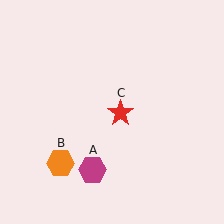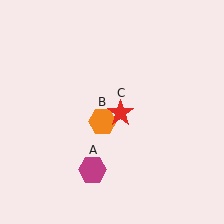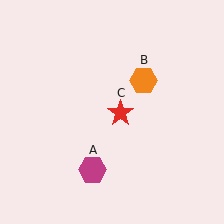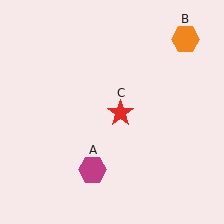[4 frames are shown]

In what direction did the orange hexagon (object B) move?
The orange hexagon (object B) moved up and to the right.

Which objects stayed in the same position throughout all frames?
Magenta hexagon (object A) and red star (object C) remained stationary.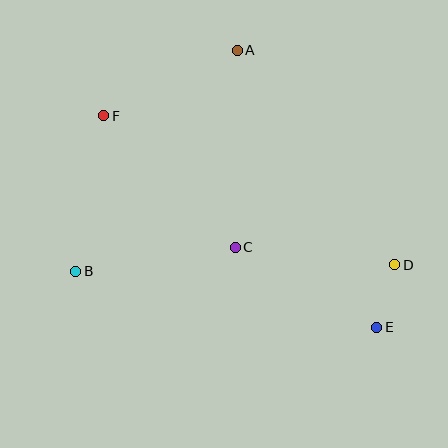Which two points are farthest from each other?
Points E and F are farthest from each other.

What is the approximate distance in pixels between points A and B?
The distance between A and B is approximately 274 pixels.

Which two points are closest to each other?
Points D and E are closest to each other.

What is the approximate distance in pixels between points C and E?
The distance between C and E is approximately 162 pixels.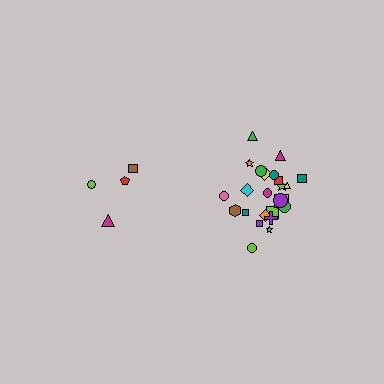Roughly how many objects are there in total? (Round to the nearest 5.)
Roughly 30 objects in total.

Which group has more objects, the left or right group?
The right group.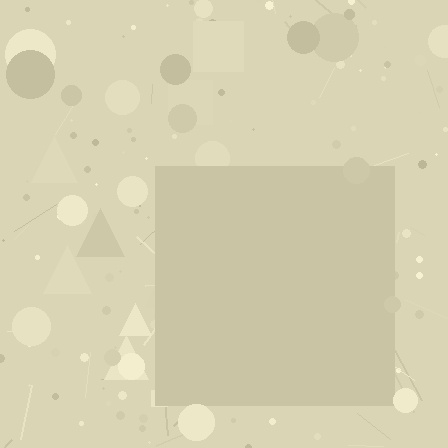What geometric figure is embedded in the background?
A square is embedded in the background.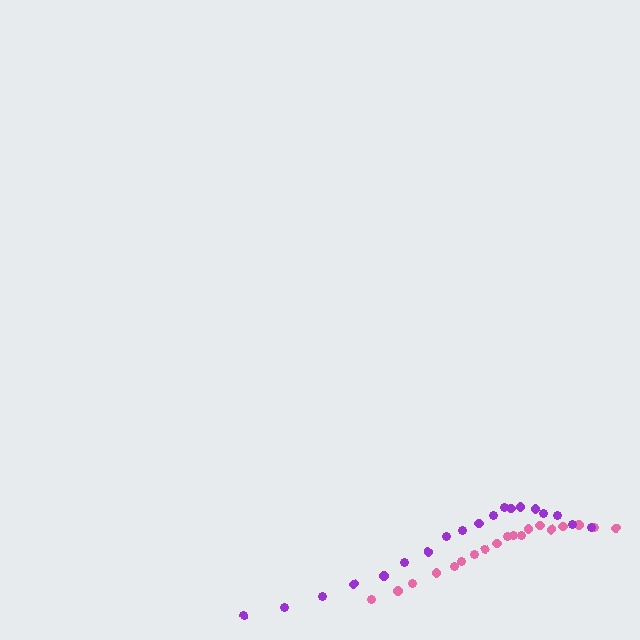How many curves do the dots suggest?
There are 2 distinct paths.